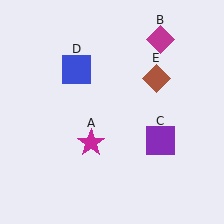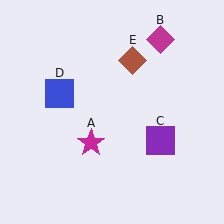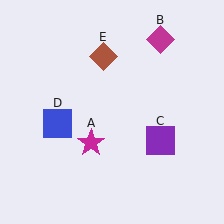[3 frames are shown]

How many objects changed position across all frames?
2 objects changed position: blue square (object D), brown diamond (object E).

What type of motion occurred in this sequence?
The blue square (object D), brown diamond (object E) rotated counterclockwise around the center of the scene.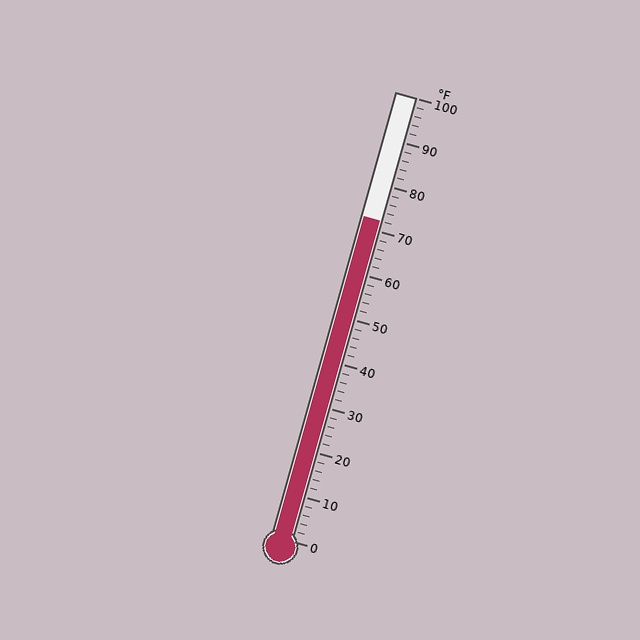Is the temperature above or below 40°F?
The temperature is above 40°F.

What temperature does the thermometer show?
The thermometer shows approximately 72°F.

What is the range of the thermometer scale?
The thermometer scale ranges from 0°F to 100°F.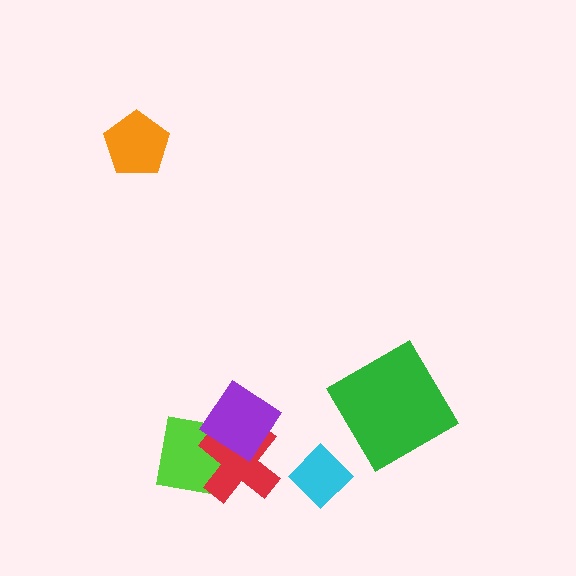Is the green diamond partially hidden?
No, no other shape covers it.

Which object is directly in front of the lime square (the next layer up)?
The red cross is directly in front of the lime square.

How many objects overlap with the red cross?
2 objects overlap with the red cross.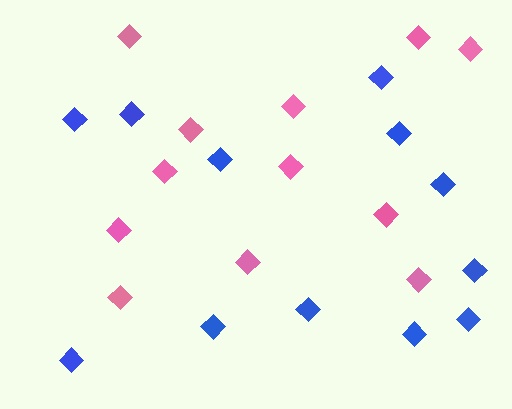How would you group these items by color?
There are 2 groups: one group of pink diamonds (12) and one group of blue diamonds (12).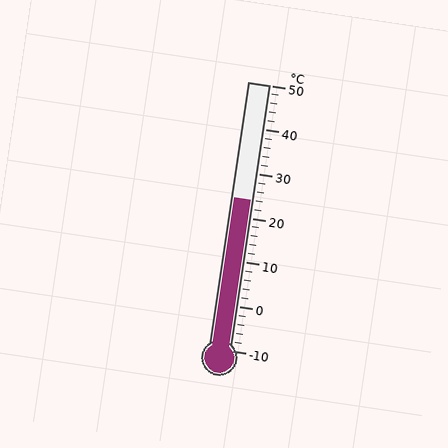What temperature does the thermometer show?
The thermometer shows approximately 24°C.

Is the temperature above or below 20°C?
The temperature is above 20°C.